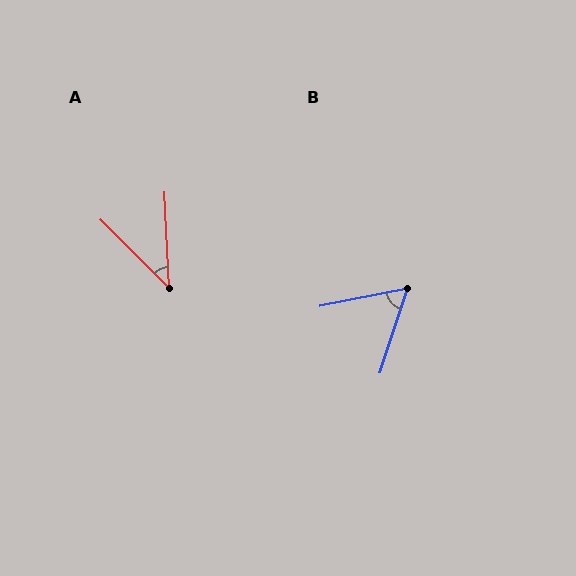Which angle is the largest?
B, at approximately 61 degrees.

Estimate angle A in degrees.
Approximately 42 degrees.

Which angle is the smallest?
A, at approximately 42 degrees.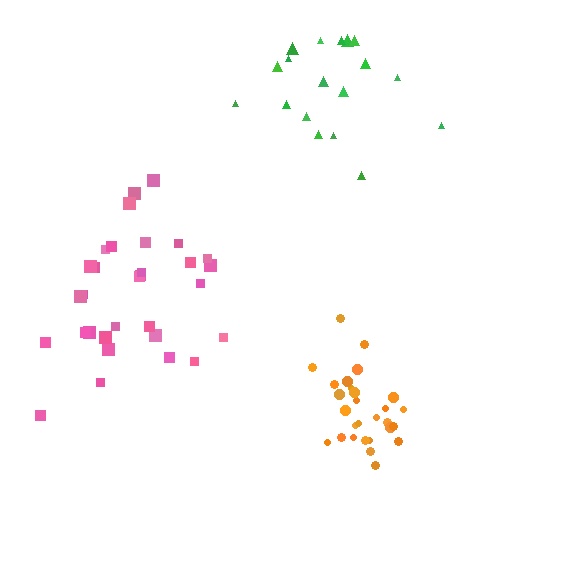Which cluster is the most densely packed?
Orange.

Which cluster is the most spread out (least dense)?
Green.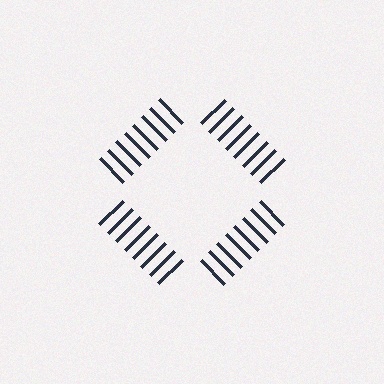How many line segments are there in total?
32 — 8 along each of the 4 edges.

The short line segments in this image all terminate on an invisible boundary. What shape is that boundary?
An illusory square — the line segments terminate on its edges but no continuous stroke is drawn.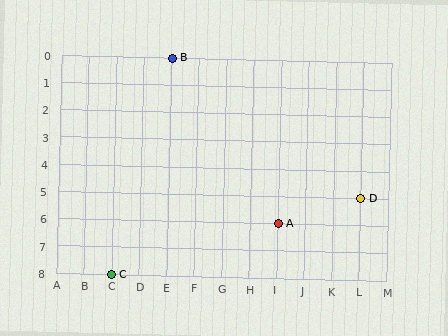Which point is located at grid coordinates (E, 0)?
Point B is at (E, 0).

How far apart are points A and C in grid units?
Points A and C are 6 columns and 2 rows apart (about 6.3 grid units diagonally).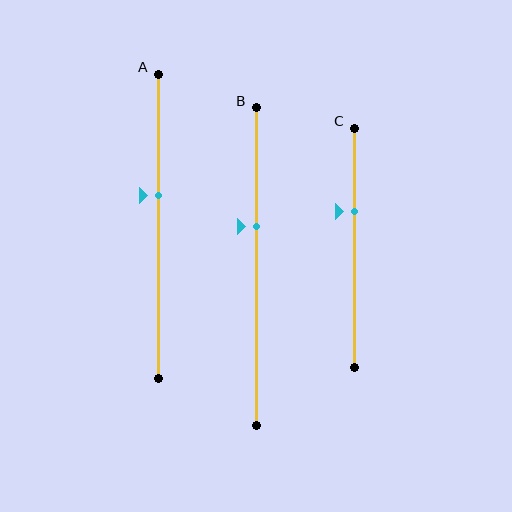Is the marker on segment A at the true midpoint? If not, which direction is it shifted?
No, the marker on segment A is shifted upward by about 10% of the segment length.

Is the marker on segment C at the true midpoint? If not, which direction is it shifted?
No, the marker on segment C is shifted upward by about 15% of the segment length.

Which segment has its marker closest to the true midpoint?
Segment A has its marker closest to the true midpoint.